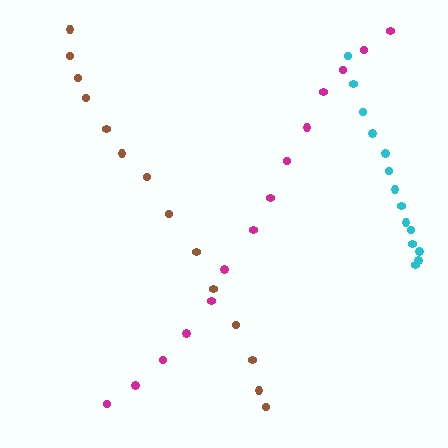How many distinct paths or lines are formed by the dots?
There are 3 distinct paths.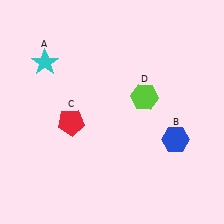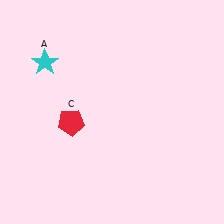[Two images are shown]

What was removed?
The blue hexagon (B), the lime hexagon (D) were removed in Image 2.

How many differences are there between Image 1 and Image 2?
There are 2 differences between the two images.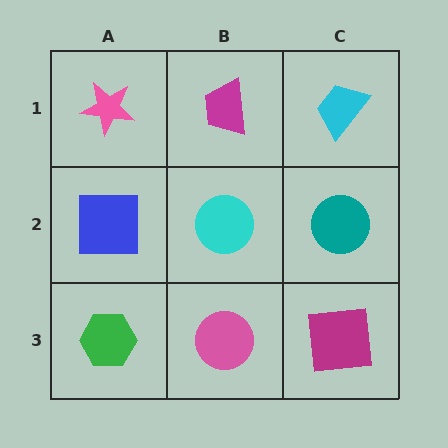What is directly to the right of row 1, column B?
A cyan trapezoid.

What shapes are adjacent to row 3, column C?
A teal circle (row 2, column C), a pink circle (row 3, column B).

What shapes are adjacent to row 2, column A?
A pink star (row 1, column A), a green hexagon (row 3, column A), a cyan circle (row 2, column B).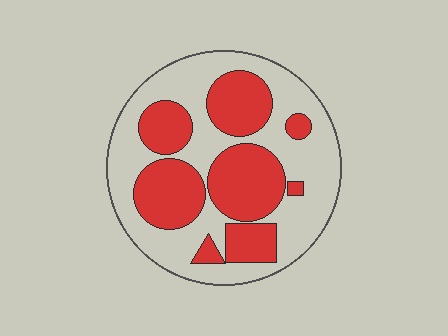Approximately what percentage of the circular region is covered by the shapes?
Approximately 40%.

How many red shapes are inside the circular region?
8.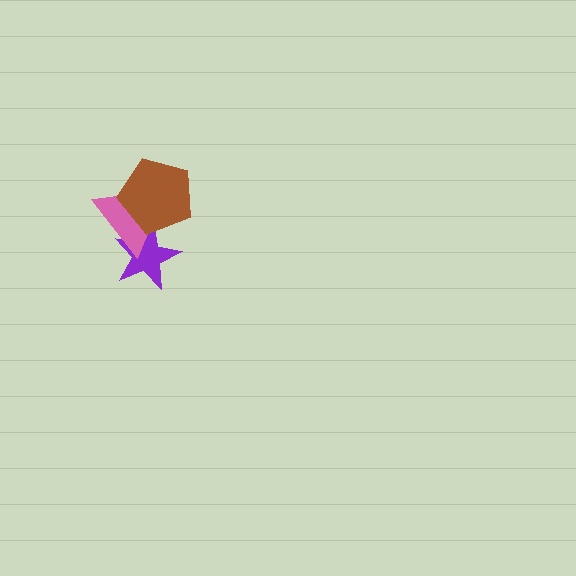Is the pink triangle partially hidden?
Yes, it is partially covered by another shape.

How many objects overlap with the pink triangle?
2 objects overlap with the pink triangle.